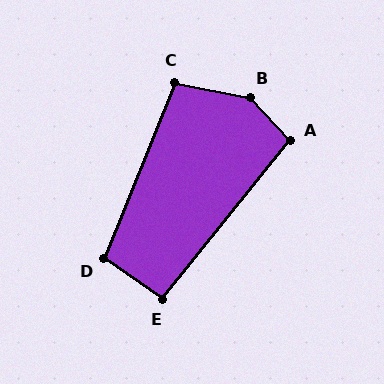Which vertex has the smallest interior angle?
E, at approximately 95 degrees.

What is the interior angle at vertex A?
Approximately 98 degrees (obtuse).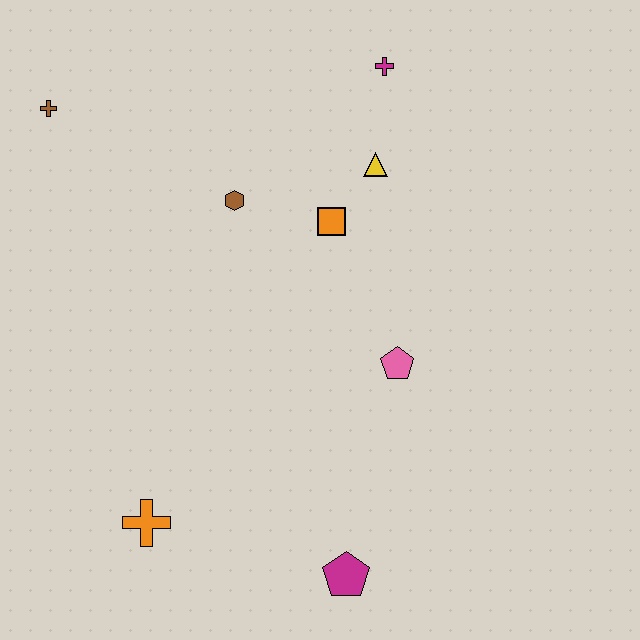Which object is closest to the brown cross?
The brown hexagon is closest to the brown cross.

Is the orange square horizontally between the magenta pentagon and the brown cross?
Yes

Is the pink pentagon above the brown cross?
No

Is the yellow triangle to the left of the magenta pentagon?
No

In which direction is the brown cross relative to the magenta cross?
The brown cross is to the left of the magenta cross.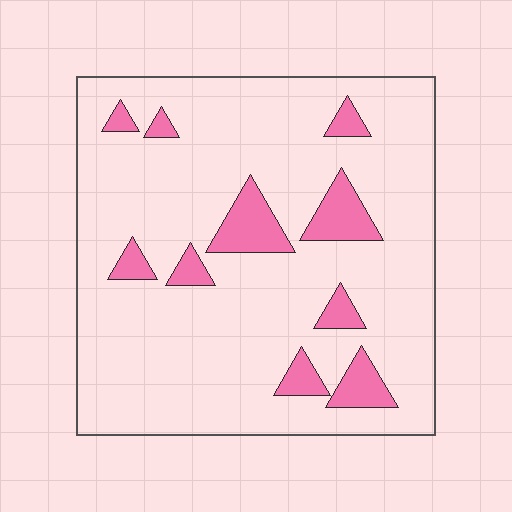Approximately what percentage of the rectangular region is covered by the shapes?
Approximately 15%.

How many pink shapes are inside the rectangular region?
10.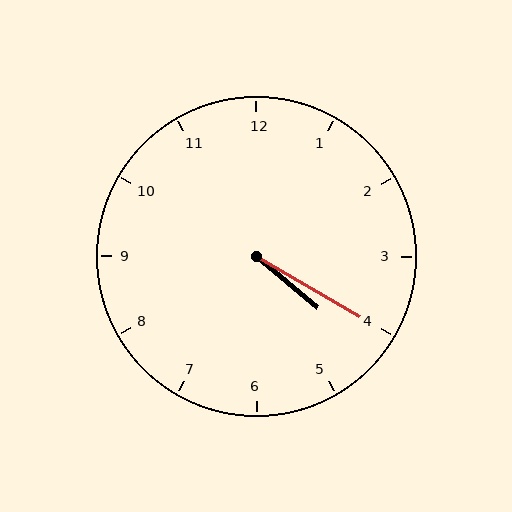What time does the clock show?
4:20.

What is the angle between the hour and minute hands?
Approximately 10 degrees.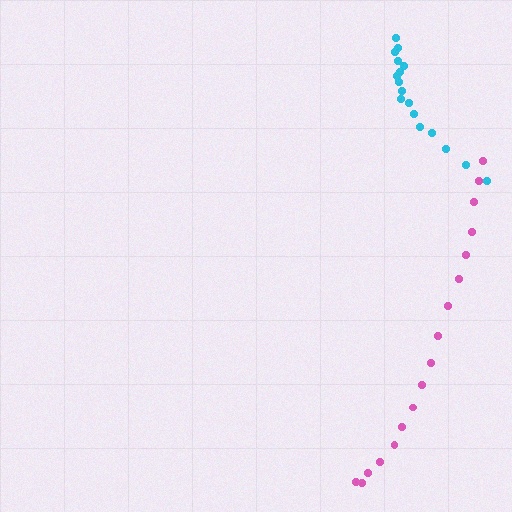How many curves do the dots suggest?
There are 2 distinct paths.